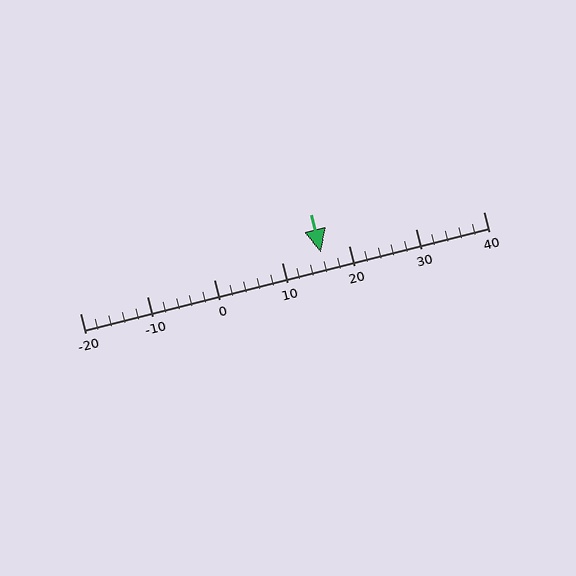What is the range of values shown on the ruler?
The ruler shows values from -20 to 40.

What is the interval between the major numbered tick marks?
The major tick marks are spaced 10 units apart.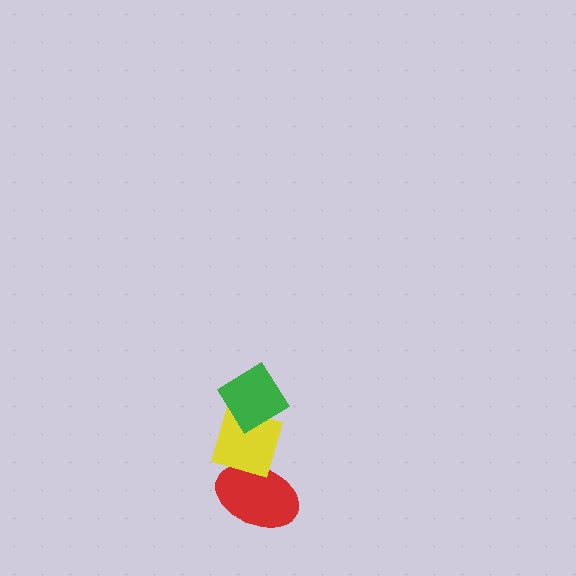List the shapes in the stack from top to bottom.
From top to bottom: the green diamond, the yellow diamond, the red ellipse.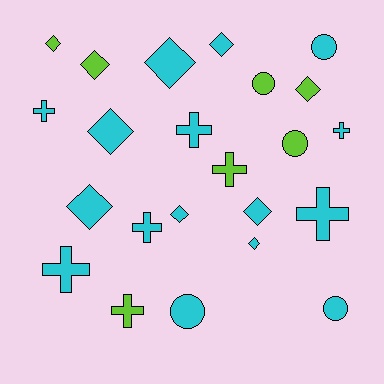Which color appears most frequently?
Cyan, with 16 objects.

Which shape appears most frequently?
Diamond, with 10 objects.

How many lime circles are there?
There are 2 lime circles.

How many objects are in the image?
There are 23 objects.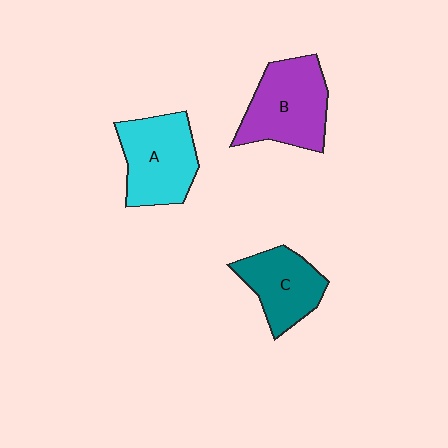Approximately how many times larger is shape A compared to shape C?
Approximately 1.2 times.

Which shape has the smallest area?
Shape C (teal).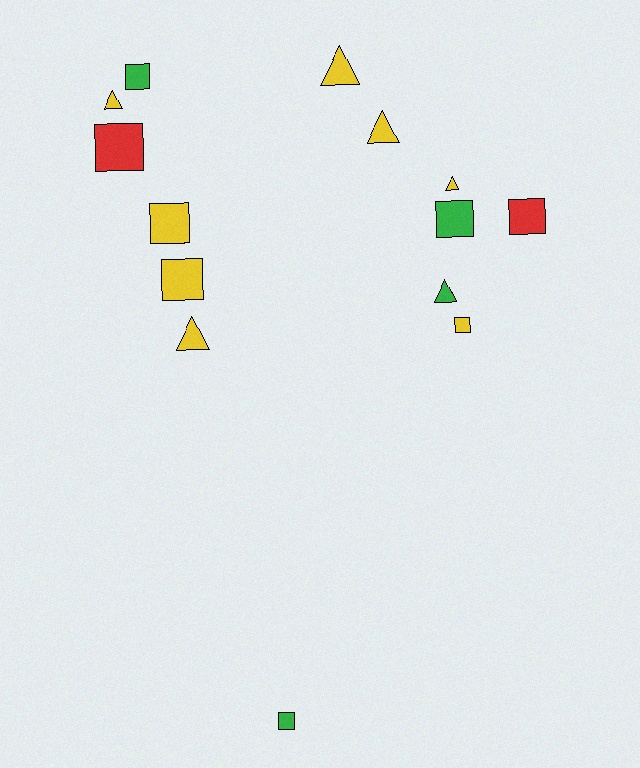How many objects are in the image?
There are 14 objects.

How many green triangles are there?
There is 1 green triangle.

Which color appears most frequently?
Yellow, with 8 objects.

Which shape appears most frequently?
Square, with 8 objects.